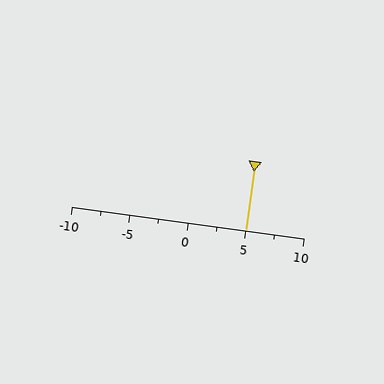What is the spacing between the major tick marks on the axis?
The major ticks are spaced 5 apart.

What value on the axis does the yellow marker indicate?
The marker indicates approximately 5.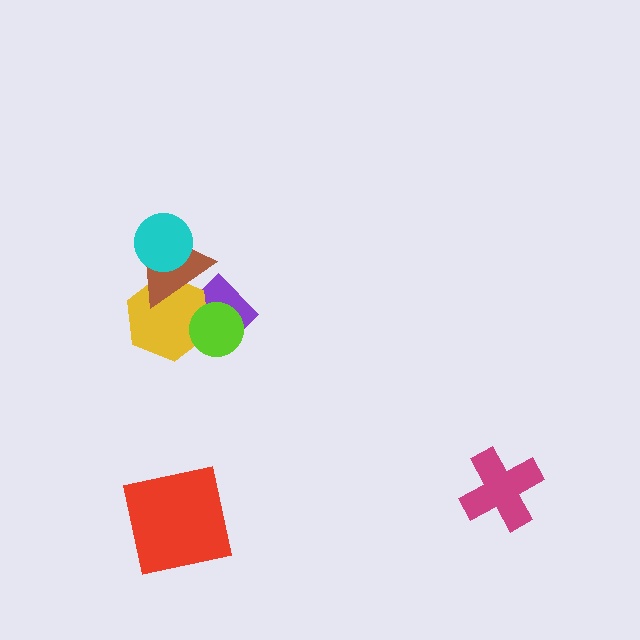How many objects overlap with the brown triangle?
3 objects overlap with the brown triangle.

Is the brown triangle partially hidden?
Yes, it is partially covered by another shape.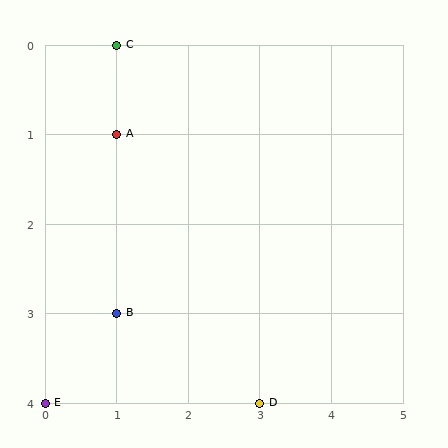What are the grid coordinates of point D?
Point D is at grid coordinates (3, 4).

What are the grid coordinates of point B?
Point B is at grid coordinates (1, 3).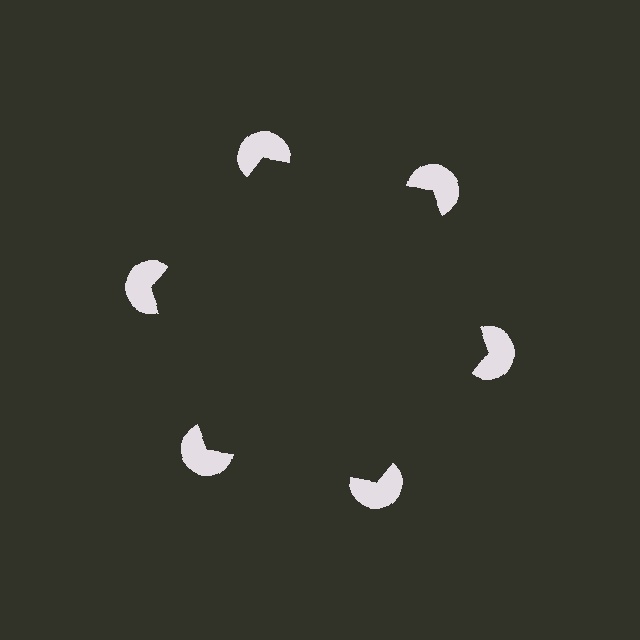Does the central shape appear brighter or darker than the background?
It typically appears slightly darker than the background, even though no actual brightness change is drawn.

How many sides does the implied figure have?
6 sides.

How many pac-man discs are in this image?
There are 6 — one at each vertex of the illusory hexagon.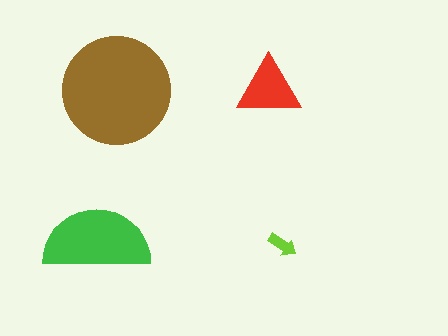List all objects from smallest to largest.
The lime arrow, the red triangle, the green semicircle, the brown circle.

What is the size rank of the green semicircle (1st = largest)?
2nd.